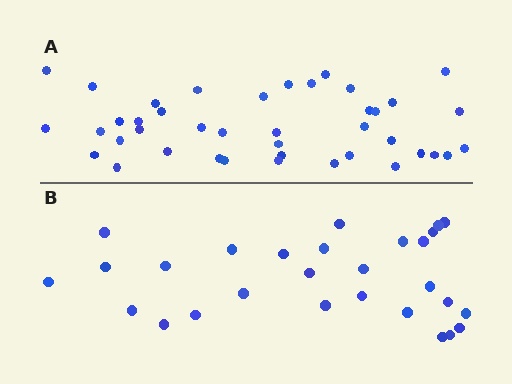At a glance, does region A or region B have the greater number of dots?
Region A (the top region) has more dots.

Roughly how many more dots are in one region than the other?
Region A has approximately 15 more dots than region B.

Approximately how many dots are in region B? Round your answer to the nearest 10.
About 30 dots. (The exact count is 28, which rounds to 30.)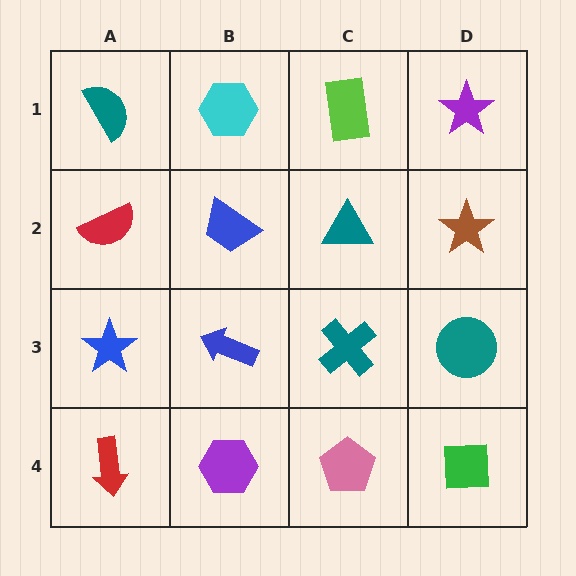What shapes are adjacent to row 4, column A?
A blue star (row 3, column A), a purple hexagon (row 4, column B).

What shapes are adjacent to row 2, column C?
A lime rectangle (row 1, column C), a teal cross (row 3, column C), a blue trapezoid (row 2, column B), a brown star (row 2, column D).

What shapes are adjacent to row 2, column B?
A cyan hexagon (row 1, column B), a blue arrow (row 3, column B), a red semicircle (row 2, column A), a teal triangle (row 2, column C).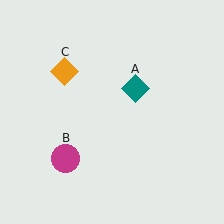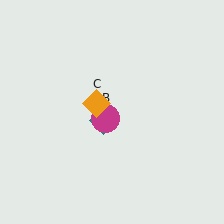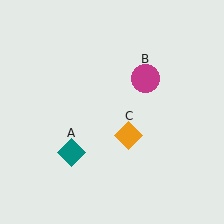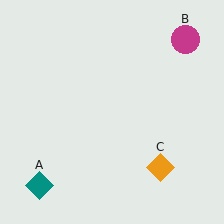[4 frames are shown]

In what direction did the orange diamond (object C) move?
The orange diamond (object C) moved down and to the right.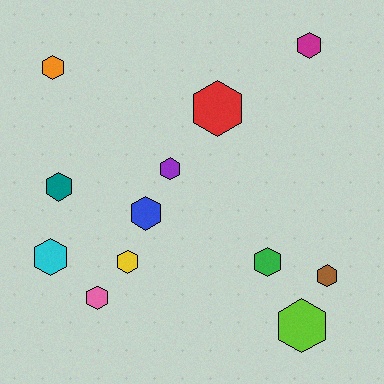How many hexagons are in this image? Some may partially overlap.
There are 12 hexagons.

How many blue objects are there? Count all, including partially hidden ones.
There is 1 blue object.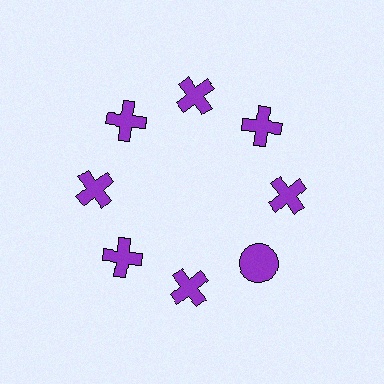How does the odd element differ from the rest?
It has a different shape: circle instead of cross.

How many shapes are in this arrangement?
There are 8 shapes arranged in a ring pattern.